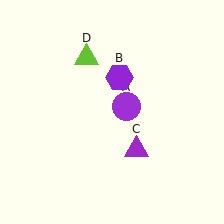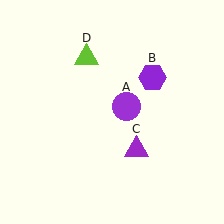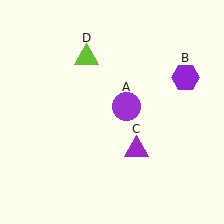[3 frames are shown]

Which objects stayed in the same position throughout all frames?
Purple circle (object A) and purple triangle (object C) and lime triangle (object D) remained stationary.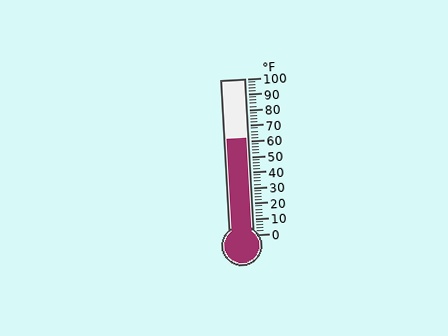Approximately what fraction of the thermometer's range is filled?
The thermometer is filled to approximately 60% of its range.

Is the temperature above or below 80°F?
The temperature is below 80°F.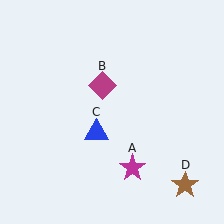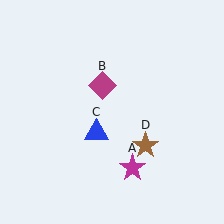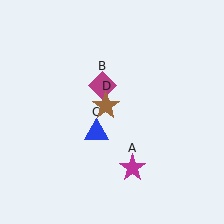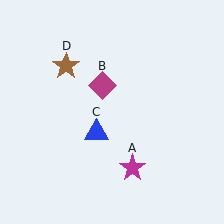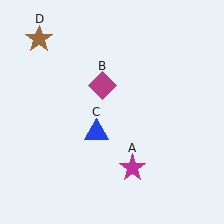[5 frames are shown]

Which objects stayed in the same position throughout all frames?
Magenta star (object A) and magenta diamond (object B) and blue triangle (object C) remained stationary.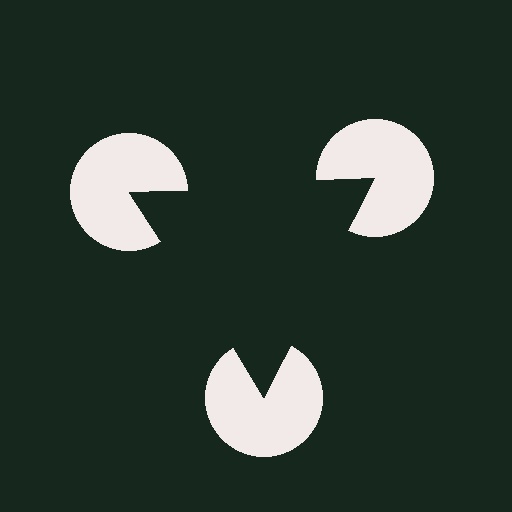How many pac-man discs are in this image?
There are 3 — one at each vertex of the illusory triangle.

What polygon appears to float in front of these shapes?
An illusory triangle — its edges are inferred from the aligned wedge cuts in the pac-man discs, not physically drawn.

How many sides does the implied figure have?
3 sides.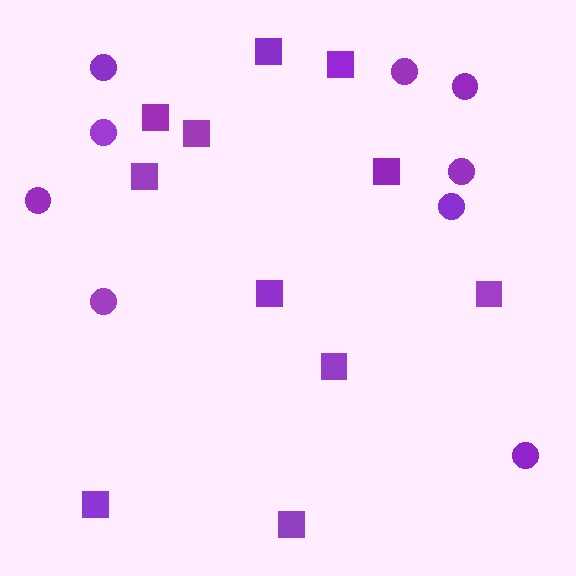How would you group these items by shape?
There are 2 groups: one group of circles (9) and one group of squares (11).